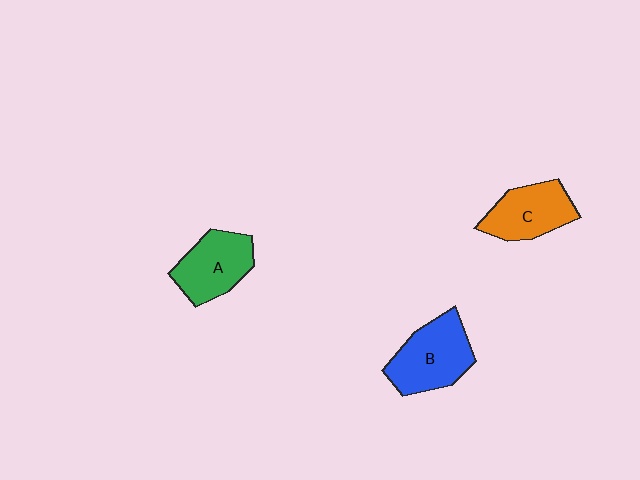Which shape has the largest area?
Shape B (blue).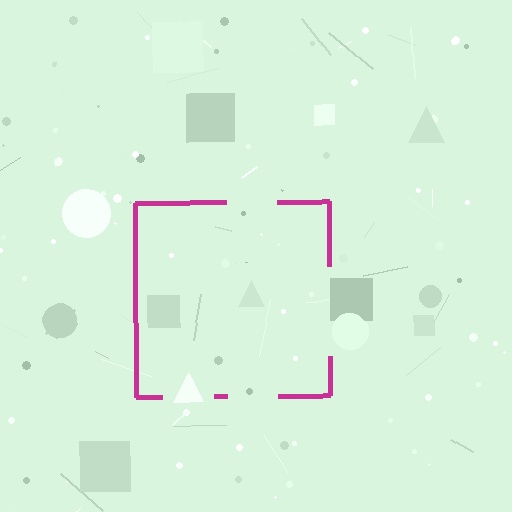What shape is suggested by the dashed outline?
The dashed outline suggests a square.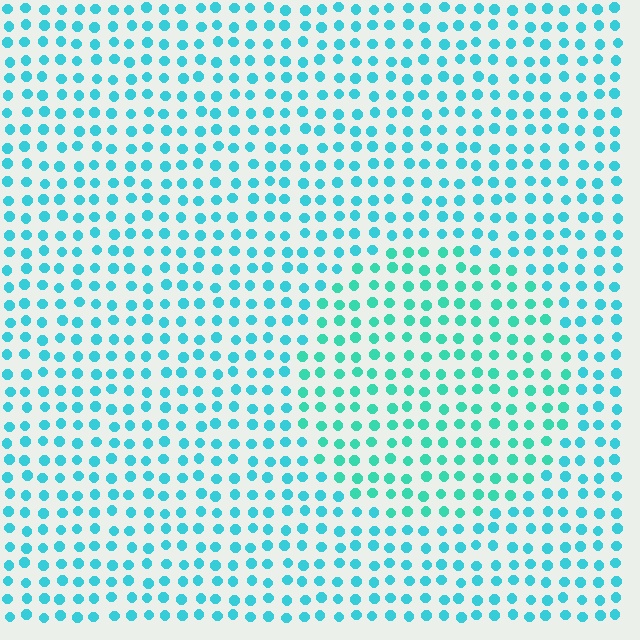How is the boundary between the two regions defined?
The boundary is defined purely by a slight shift in hue (about 21 degrees). Spacing, size, and orientation are identical on both sides.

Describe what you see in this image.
The image is filled with small cyan elements in a uniform arrangement. A circle-shaped region is visible where the elements are tinted to a slightly different hue, forming a subtle color boundary.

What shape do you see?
I see a circle.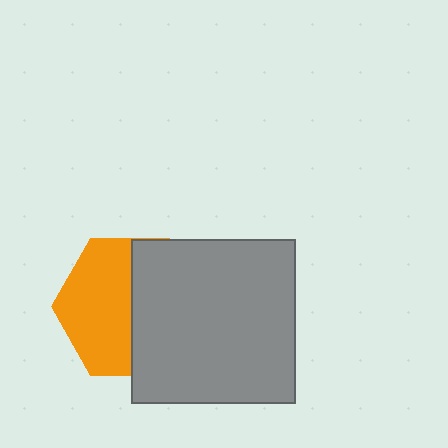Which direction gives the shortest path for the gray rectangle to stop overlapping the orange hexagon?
Moving right gives the shortest separation.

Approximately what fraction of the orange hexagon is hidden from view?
Roughly 48% of the orange hexagon is hidden behind the gray rectangle.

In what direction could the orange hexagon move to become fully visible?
The orange hexagon could move left. That would shift it out from behind the gray rectangle entirely.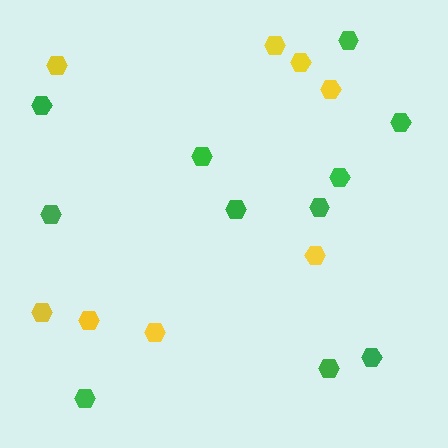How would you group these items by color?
There are 2 groups: one group of green hexagons (11) and one group of yellow hexagons (8).